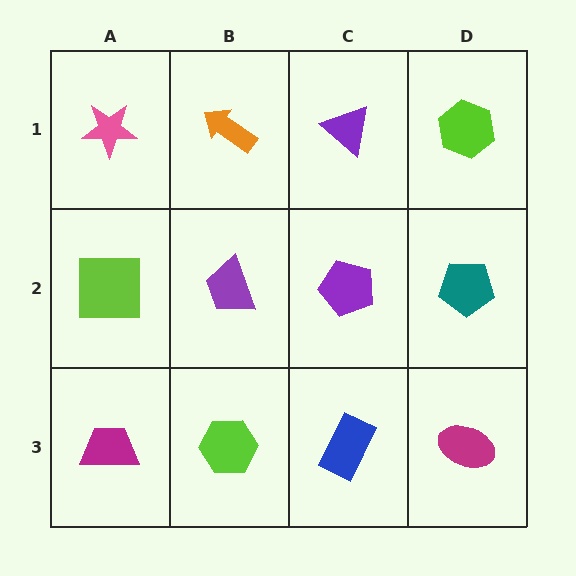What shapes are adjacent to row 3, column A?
A lime square (row 2, column A), a lime hexagon (row 3, column B).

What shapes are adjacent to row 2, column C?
A purple triangle (row 1, column C), a blue rectangle (row 3, column C), a purple trapezoid (row 2, column B), a teal pentagon (row 2, column D).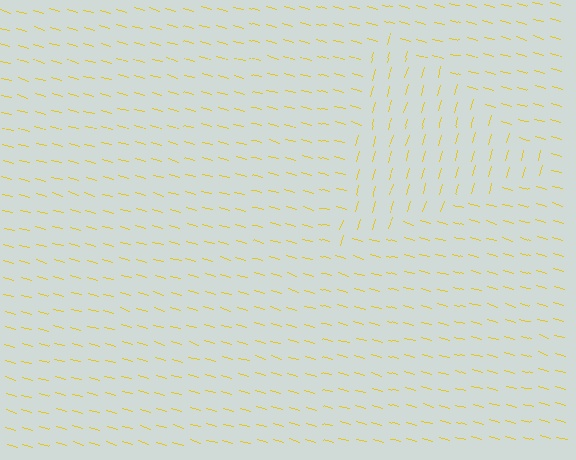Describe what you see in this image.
The image is filled with small yellow line segments. A triangle region in the image has lines oriented differently from the surrounding lines, creating a visible texture boundary.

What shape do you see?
I see a triangle.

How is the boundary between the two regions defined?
The boundary is defined purely by a change in line orientation (approximately 89 degrees difference). All lines are the same color and thickness.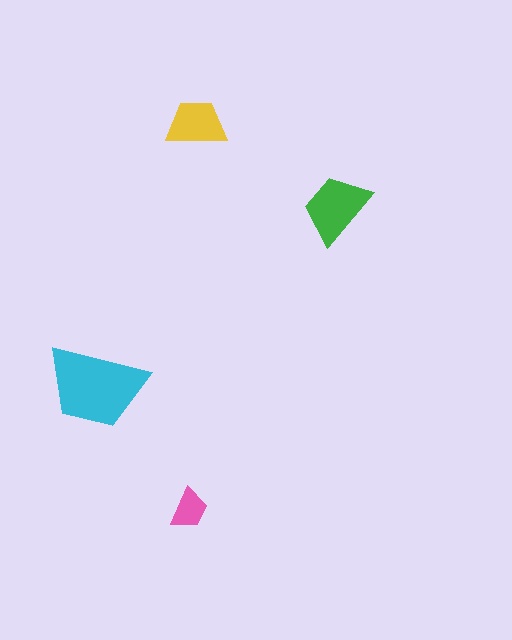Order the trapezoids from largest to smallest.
the cyan one, the green one, the yellow one, the pink one.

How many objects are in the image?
There are 4 objects in the image.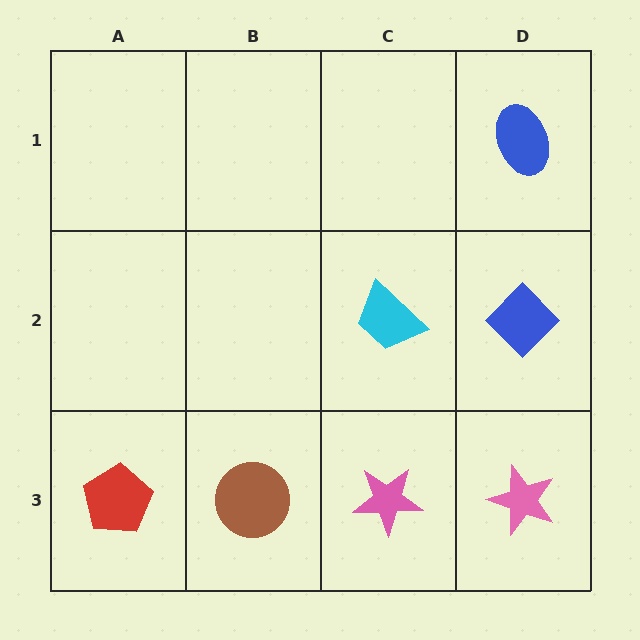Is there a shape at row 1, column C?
No, that cell is empty.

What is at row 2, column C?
A cyan trapezoid.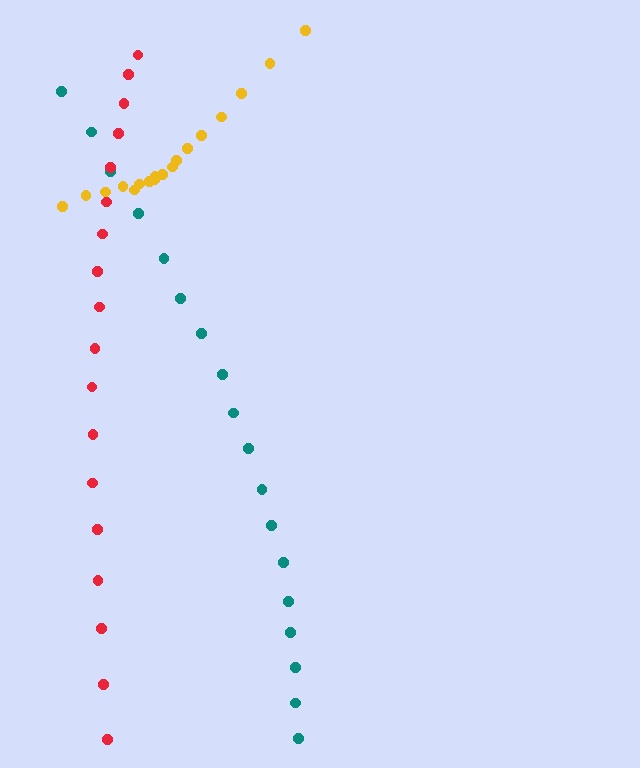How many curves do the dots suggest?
There are 3 distinct paths.